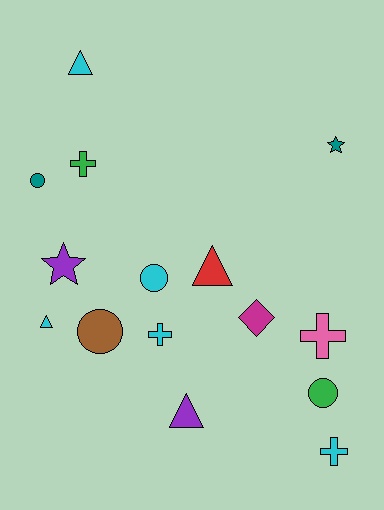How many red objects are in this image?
There is 1 red object.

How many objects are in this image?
There are 15 objects.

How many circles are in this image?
There are 4 circles.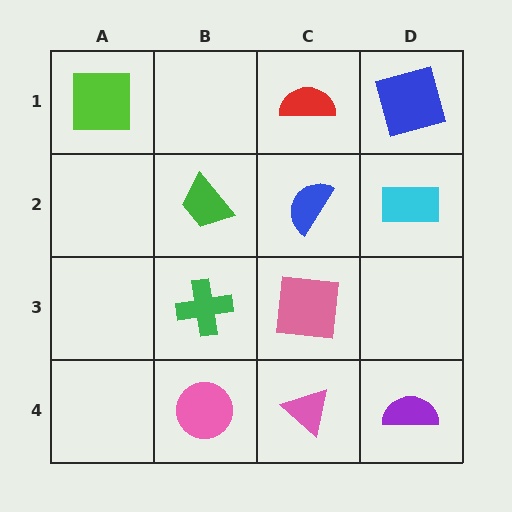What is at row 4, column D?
A purple semicircle.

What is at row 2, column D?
A cyan rectangle.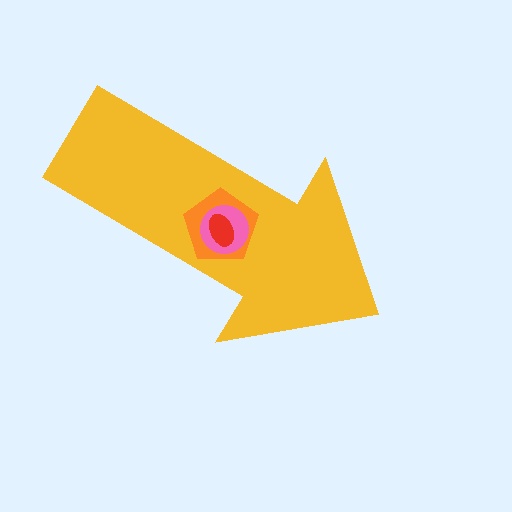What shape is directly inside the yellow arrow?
The orange pentagon.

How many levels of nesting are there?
4.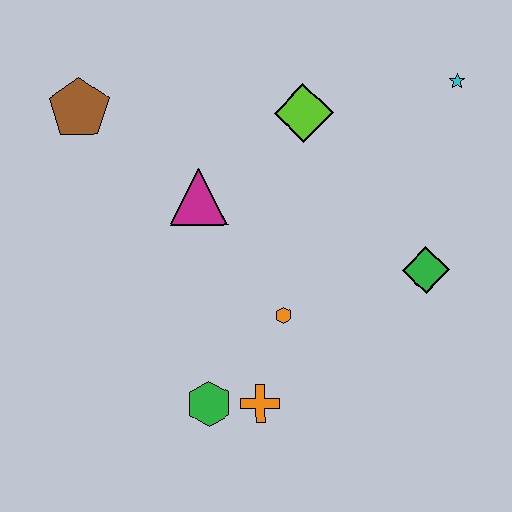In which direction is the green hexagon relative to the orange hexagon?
The green hexagon is below the orange hexagon.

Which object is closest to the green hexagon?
The orange cross is closest to the green hexagon.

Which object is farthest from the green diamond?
The brown pentagon is farthest from the green diamond.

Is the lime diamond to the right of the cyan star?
No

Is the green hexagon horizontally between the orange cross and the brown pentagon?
Yes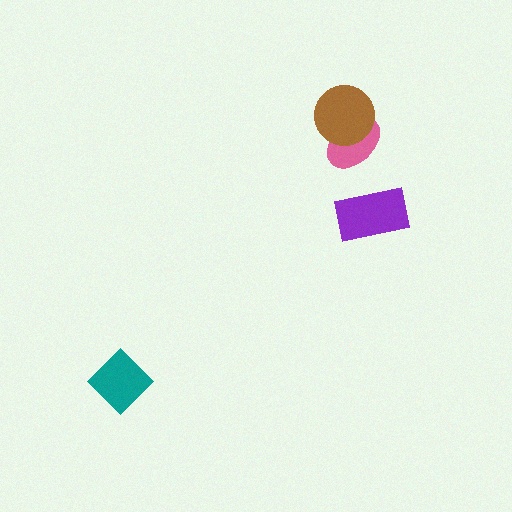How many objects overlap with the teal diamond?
0 objects overlap with the teal diamond.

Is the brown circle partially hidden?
No, no other shape covers it.